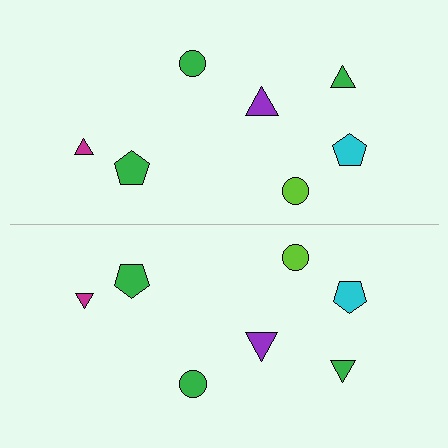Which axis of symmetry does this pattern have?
The pattern has a horizontal axis of symmetry running through the center of the image.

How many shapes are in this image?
There are 14 shapes in this image.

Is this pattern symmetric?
Yes, this pattern has bilateral (reflection) symmetry.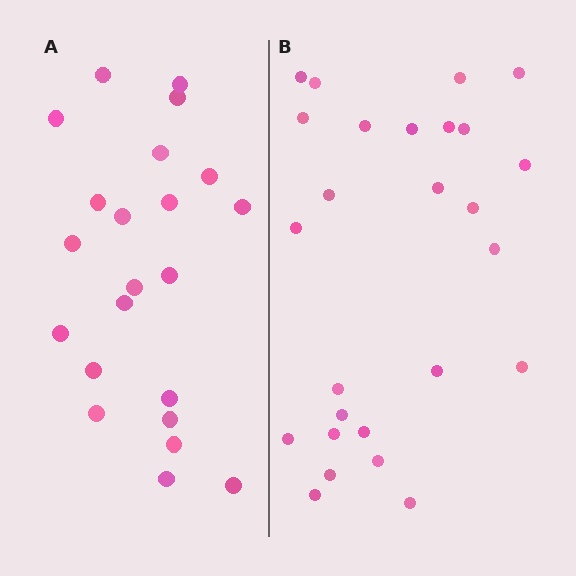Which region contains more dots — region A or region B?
Region B (the right region) has more dots.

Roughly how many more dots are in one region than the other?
Region B has about 4 more dots than region A.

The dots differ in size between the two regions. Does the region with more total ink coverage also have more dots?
No. Region A has more total ink coverage because its dots are larger, but region B actually contains more individual dots. Total area can be misleading — the number of items is what matters here.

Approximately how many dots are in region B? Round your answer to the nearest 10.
About 30 dots. (The exact count is 26, which rounds to 30.)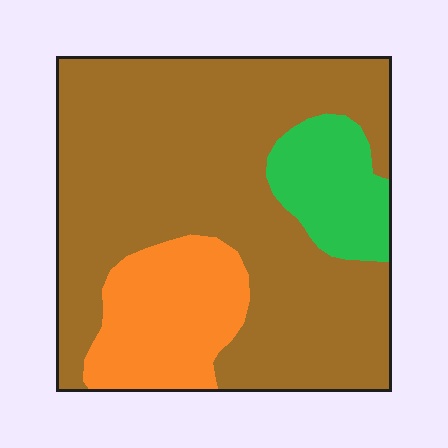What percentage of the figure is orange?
Orange covers roughly 20% of the figure.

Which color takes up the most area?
Brown, at roughly 70%.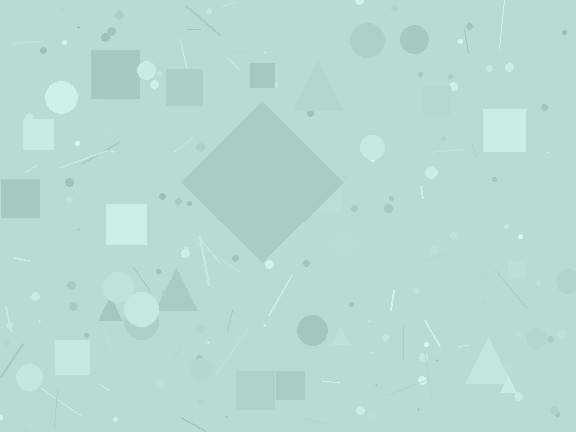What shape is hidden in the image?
A diamond is hidden in the image.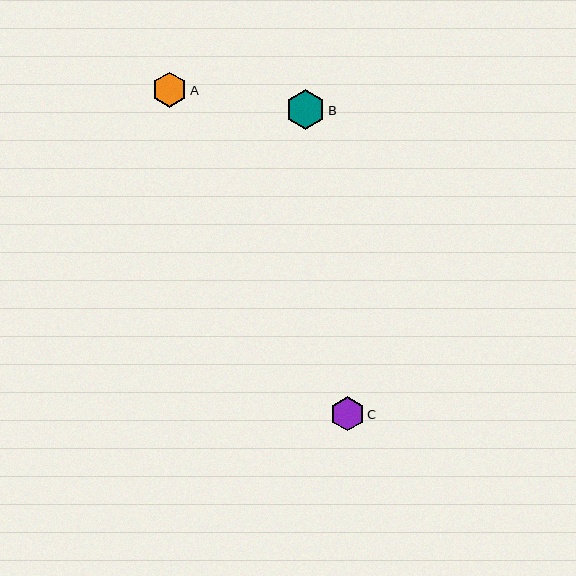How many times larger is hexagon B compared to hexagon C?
Hexagon B is approximately 1.2 times the size of hexagon C.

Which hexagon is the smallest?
Hexagon C is the smallest with a size of approximately 34 pixels.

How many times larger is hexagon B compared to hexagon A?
Hexagon B is approximately 1.1 times the size of hexagon A.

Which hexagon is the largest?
Hexagon B is the largest with a size of approximately 40 pixels.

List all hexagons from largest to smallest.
From largest to smallest: B, A, C.